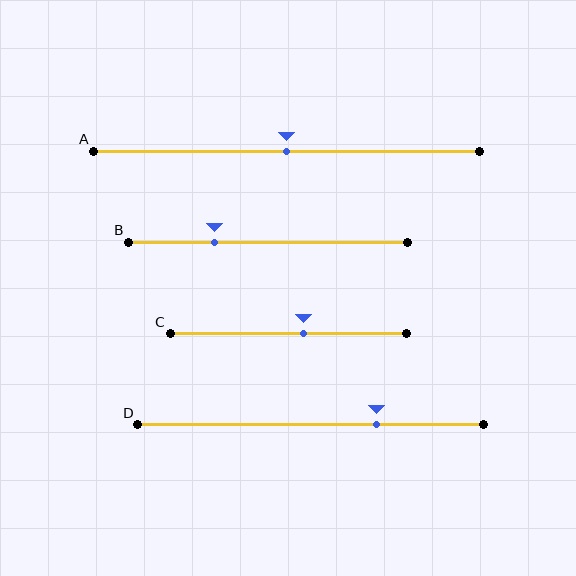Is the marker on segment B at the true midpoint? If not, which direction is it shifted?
No, the marker on segment B is shifted to the left by about 19% of the segment length.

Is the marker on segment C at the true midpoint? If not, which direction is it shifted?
No, the marker on segment C is shifted to the right by about 6% of the segment length.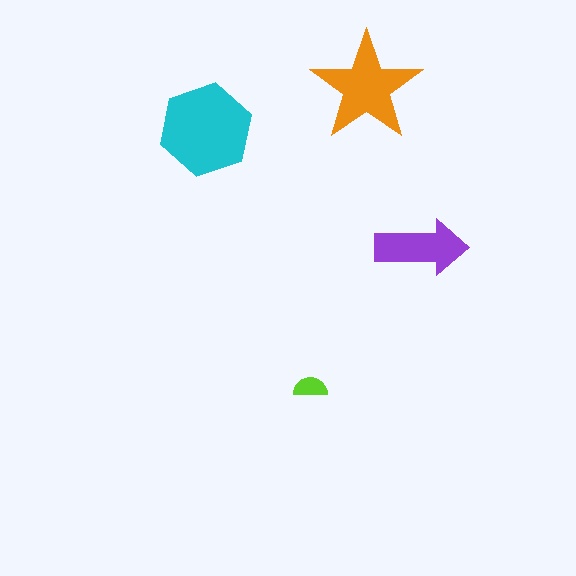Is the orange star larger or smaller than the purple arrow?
Larger.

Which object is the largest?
The cyan hexagon.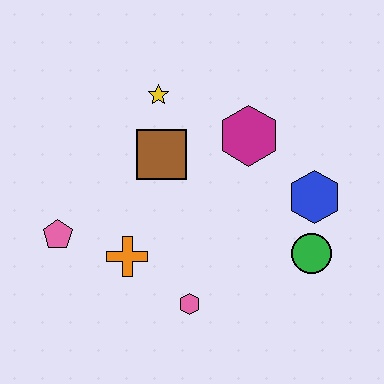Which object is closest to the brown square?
The yellow star is closest to the brown square.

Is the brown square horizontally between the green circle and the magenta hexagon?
No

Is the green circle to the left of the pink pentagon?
No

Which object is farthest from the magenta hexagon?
The pink pentagon is farthest from the magenta hexagon.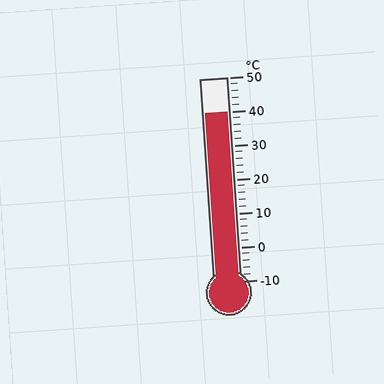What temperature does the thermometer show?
The thermometer shows approximately 40°C.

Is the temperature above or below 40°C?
The temperature is at 40°C.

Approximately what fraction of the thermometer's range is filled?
The thermometer is filled to approximately 85% of its range.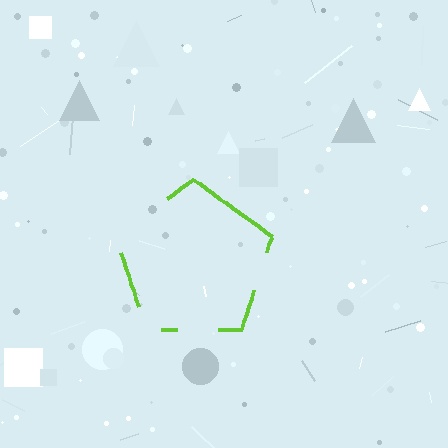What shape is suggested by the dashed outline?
The dashed outline suggests a pentagon.